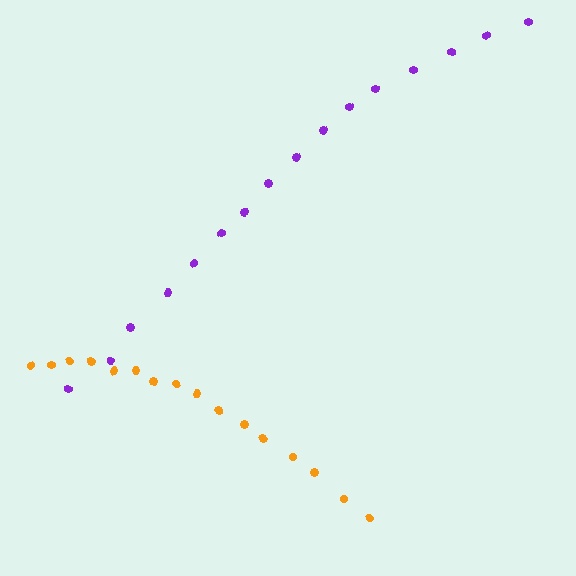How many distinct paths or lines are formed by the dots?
There are 2 distinct paths.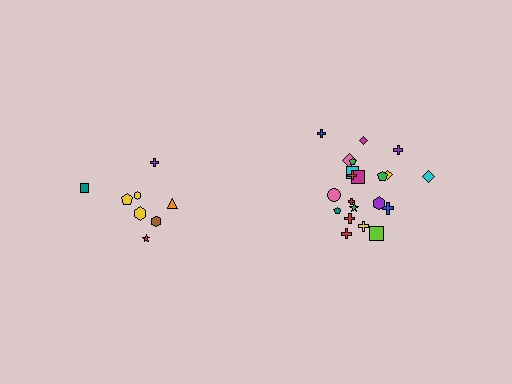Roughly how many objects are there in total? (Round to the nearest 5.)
Roughly 30 objects in total.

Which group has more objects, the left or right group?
The right group.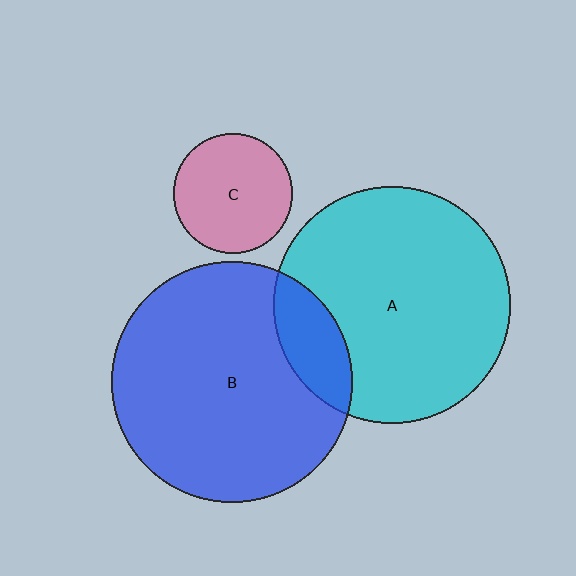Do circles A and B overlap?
Yes.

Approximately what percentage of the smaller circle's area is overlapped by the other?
Approximately 15%.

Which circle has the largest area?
Circle B (blue).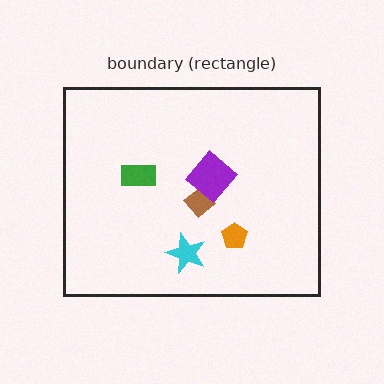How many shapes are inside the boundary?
5 inside, 0 outside.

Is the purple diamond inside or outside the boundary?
Inside.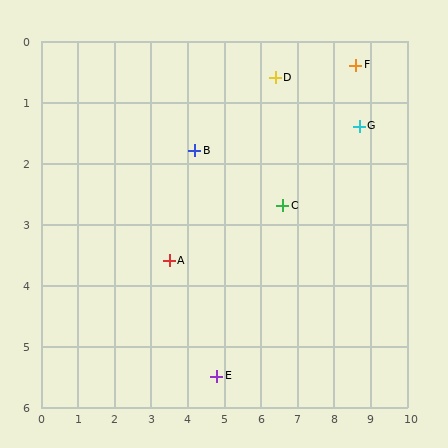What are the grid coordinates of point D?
Point D is at approximately (6.4, 0.6).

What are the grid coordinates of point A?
Point A is at approximately (3.5, 3.6).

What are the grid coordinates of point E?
Point E is at approximately (4.8, 5.5).